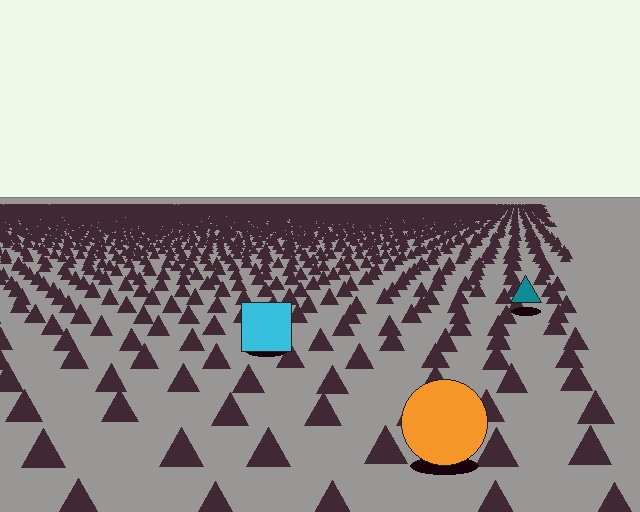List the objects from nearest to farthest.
From nearest to farthest: the orange circle, the cyan square, the teal triangle.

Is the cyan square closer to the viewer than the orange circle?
No. The orange circle is closer — you can tell from the texture gradient: the ground texture is coarser near it.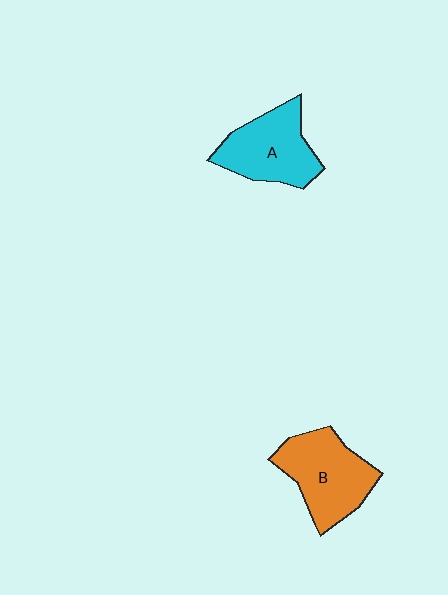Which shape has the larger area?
Shape B (orange).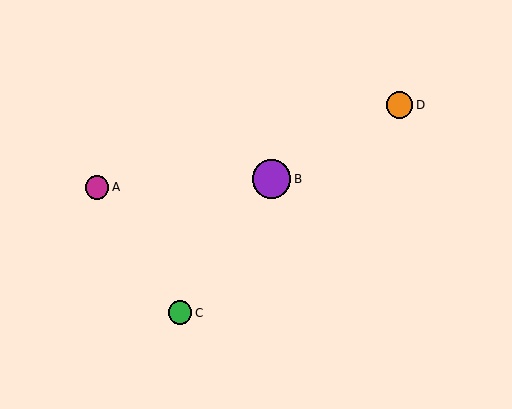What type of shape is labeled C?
Shape C is a green circle.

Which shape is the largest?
The purple circle (labeled B) is the largest.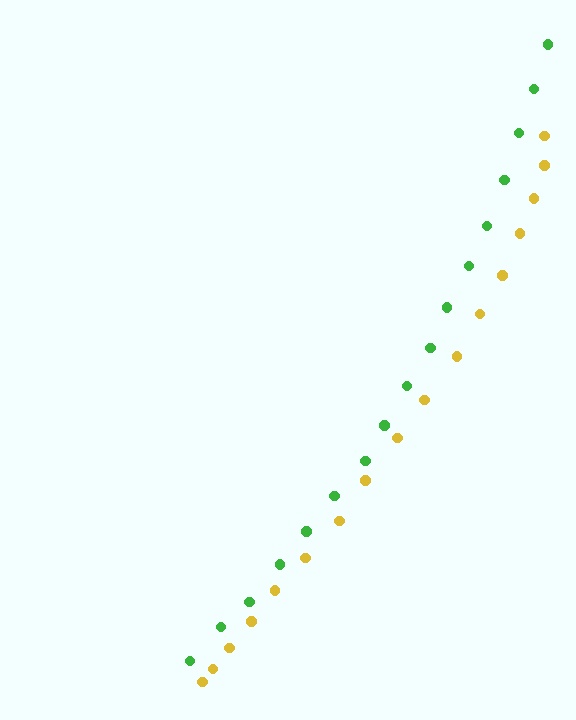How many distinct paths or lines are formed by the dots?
There are 2 distinct paths.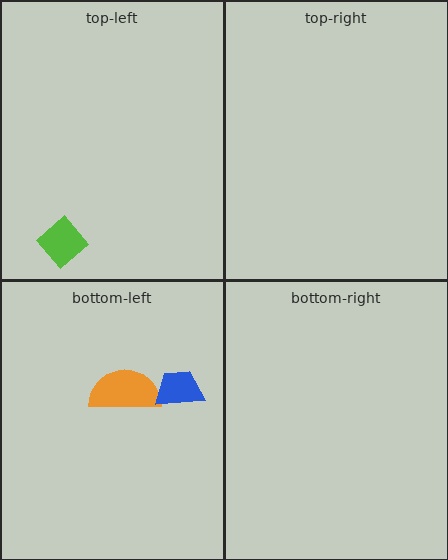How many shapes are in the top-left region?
1.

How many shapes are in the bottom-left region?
2.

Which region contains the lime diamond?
The top-left region.